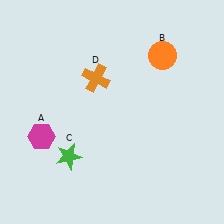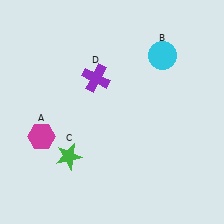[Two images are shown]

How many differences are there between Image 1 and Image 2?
There are 2 differences between the two images.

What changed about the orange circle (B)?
In Image 1, B is orange. In Image 2, it changed to cyan.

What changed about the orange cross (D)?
In Image 1, D is orange. In Image 2, it changed to purple.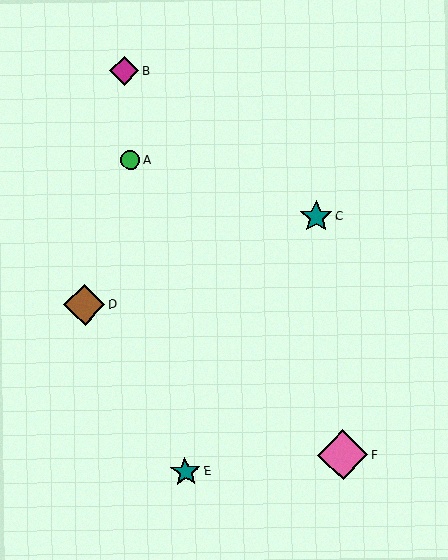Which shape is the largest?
The pink diamond (labeled F) is the largest.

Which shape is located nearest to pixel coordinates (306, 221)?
The teal star (labeled C) at (316, 217) is nearest to that location.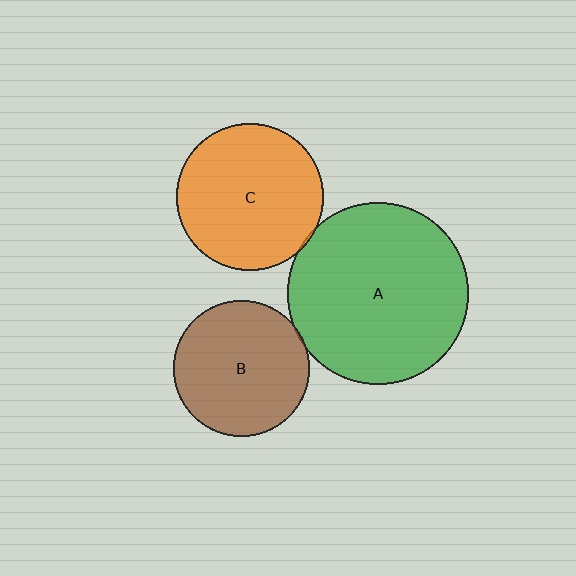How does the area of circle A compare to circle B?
Approximately 1.8 times.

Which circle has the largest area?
Circle A (green).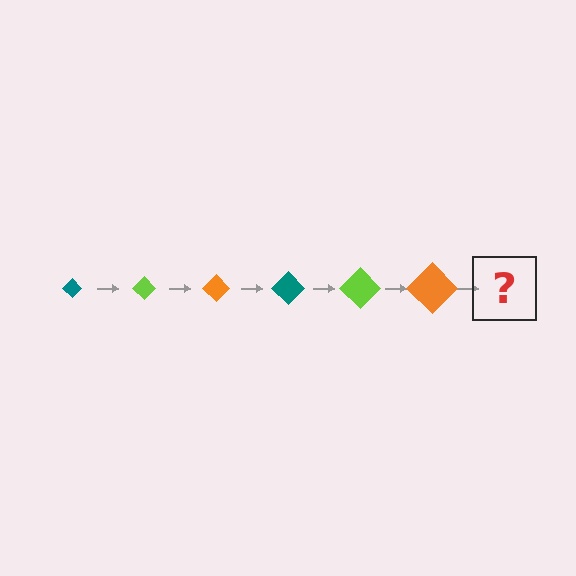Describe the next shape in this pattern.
It should be a teal diamond, larger than the previous one.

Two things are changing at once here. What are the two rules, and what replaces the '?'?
The two rules are that the diamond grows larger each step and the color cycles through teal, lime, and orange. The '?' should be a teal diamond, larger than the previous one.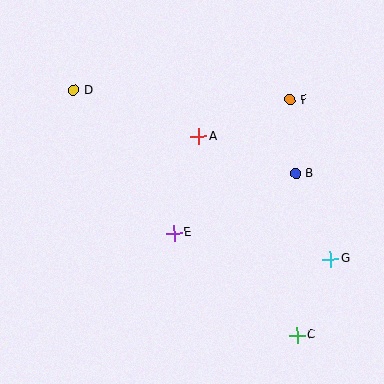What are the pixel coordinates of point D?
Point D is at (74, 90).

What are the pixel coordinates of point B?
Point B is at (296, 174).